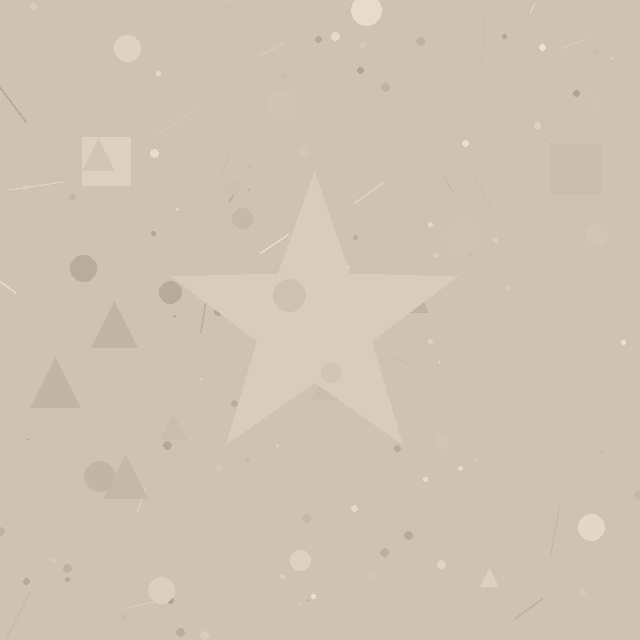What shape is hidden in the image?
A star is hidden in the image.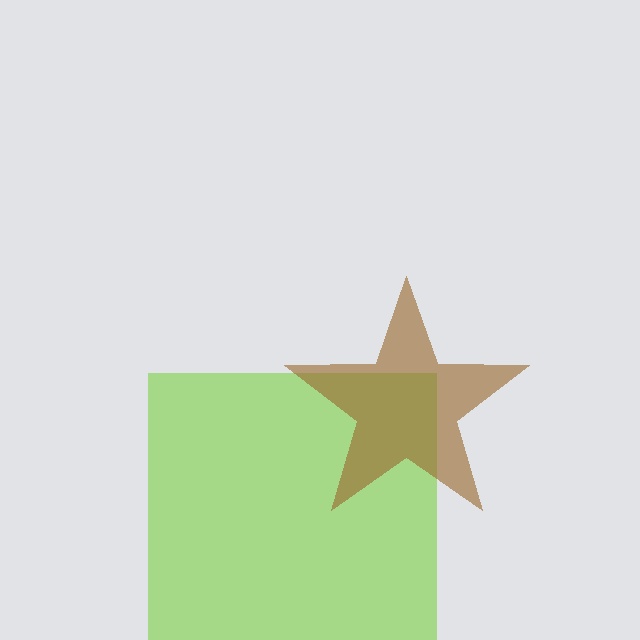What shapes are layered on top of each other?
The layered shapes are: a lime square, a brown star.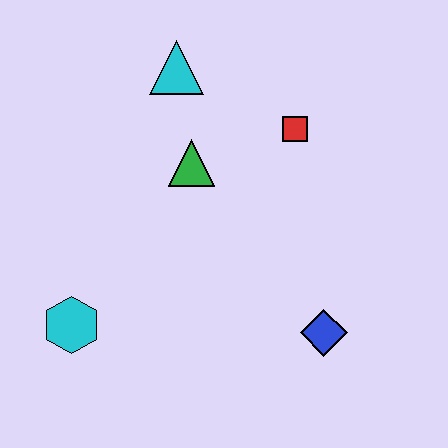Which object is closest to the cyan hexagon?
The green triangle is closest to the cyan hexagon.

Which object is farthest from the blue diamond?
The cyan triangle is farthest from the blue diamond.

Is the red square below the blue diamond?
No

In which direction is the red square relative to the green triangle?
The red square is to the right of the green triangle.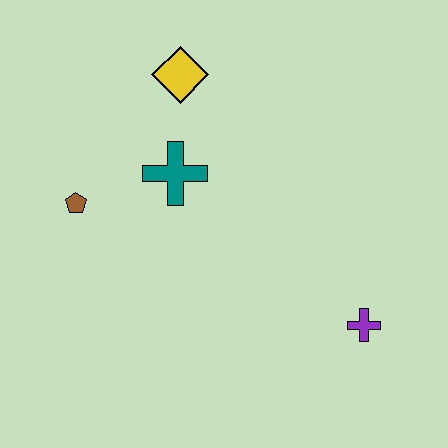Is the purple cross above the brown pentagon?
No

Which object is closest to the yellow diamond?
The teal cross is closest to the yellow diamond.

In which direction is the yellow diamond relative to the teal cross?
The yellow diamond is above the teal cross.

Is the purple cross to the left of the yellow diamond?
No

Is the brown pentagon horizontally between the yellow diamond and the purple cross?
No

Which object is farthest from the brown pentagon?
The purple cross is farthest from the brown pentagon.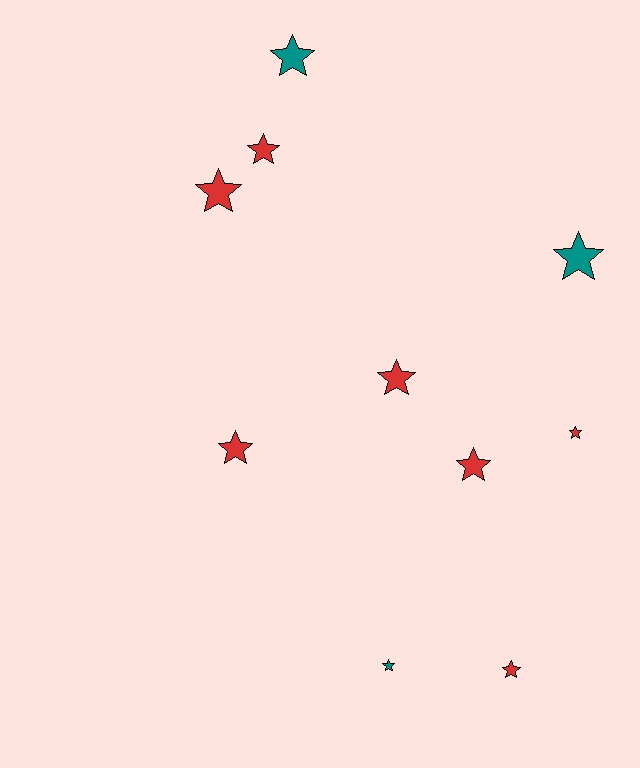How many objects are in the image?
There are 10 objects.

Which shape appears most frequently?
Star, with 10 objects.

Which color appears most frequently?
Red, with 7 objects.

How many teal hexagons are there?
There are no teal hexagons.